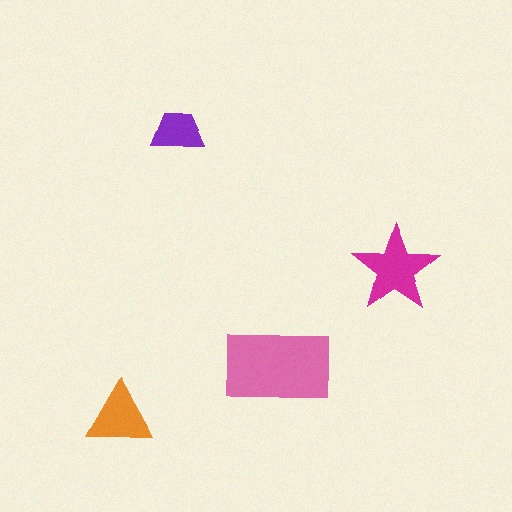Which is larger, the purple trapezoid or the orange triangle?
The orange triangle.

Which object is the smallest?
The purple trapezoid.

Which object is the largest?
The pink rectangle.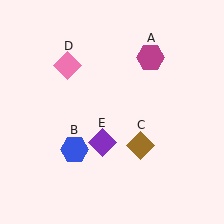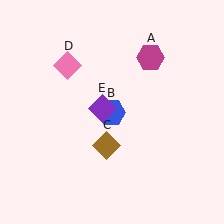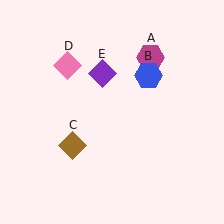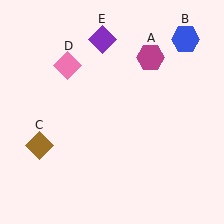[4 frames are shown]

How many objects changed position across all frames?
3 objects changed position: blue hexagon (object B), brown diamond (object C), purple diamond (object E).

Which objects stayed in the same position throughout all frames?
Magenta hexagon (object A) and pink diamond (object D) remained stationary.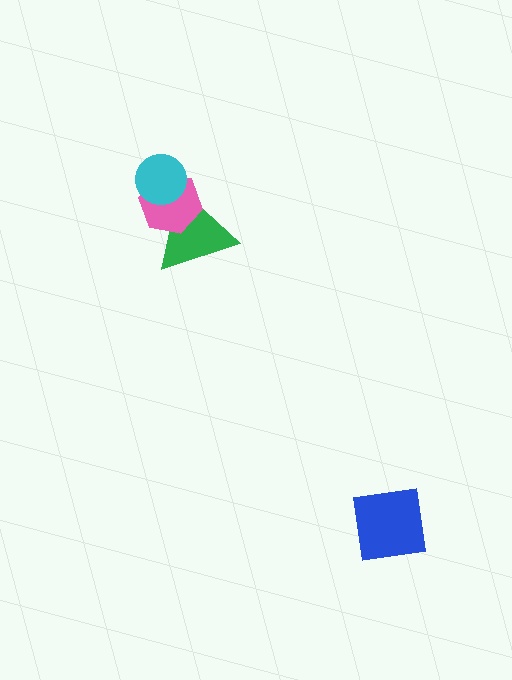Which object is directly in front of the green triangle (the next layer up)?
The pink hexagon is directly in front of the green triangle.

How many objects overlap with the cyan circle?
2 objects overlap with the cyan circle.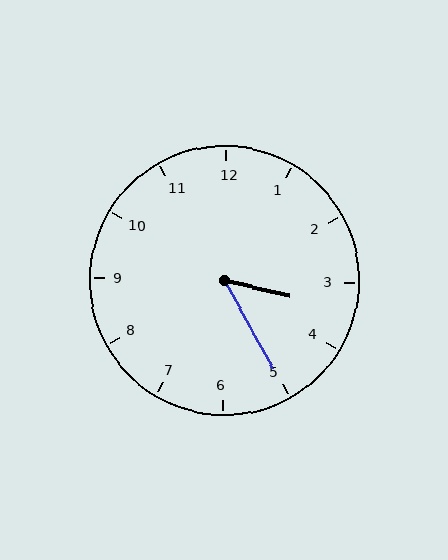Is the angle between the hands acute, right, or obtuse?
It is acute.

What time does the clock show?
3:25.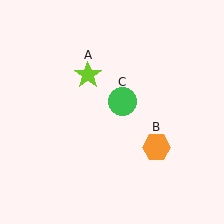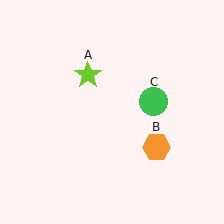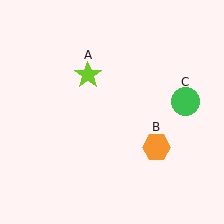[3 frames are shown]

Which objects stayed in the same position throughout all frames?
Lime star (object A) and orange hexagon (object B) remained stationary.